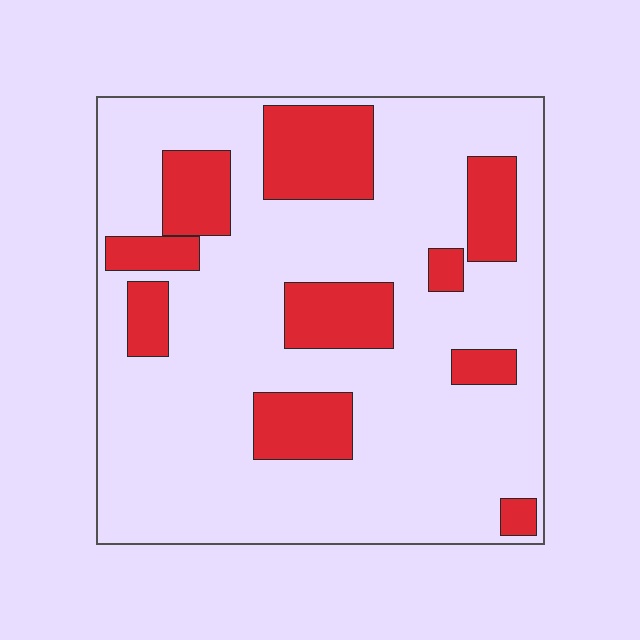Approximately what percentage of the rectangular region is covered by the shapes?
Approximately 25%.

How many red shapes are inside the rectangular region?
10.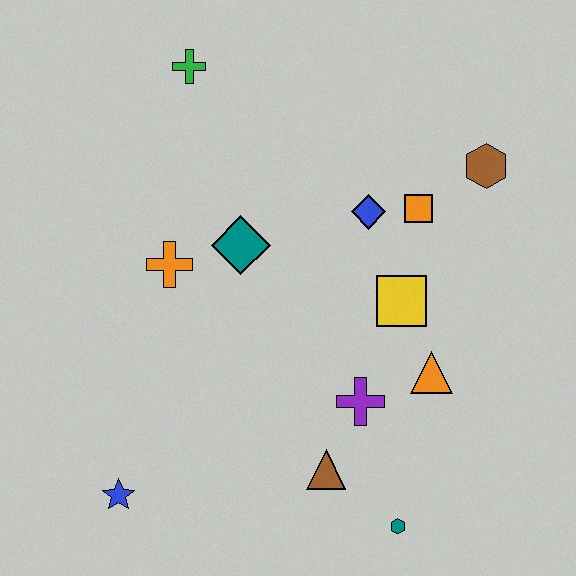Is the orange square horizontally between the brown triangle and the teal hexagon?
No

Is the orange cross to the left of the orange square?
Yes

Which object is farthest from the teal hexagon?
The green cross is farthest from the teal hexagon.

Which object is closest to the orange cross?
The teal diamond is closest to the orange cross.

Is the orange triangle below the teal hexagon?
No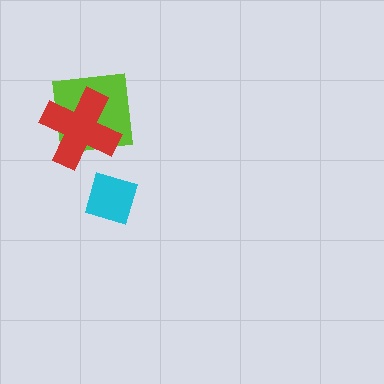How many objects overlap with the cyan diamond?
0 objects overlap with the cyan diamond.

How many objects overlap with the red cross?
1 object overlaps with the red cross.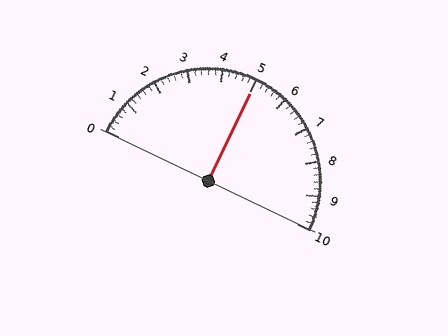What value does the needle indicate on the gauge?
The needle indicates approximately 5.0.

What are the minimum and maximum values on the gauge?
The gauge ranges from 0 to 10.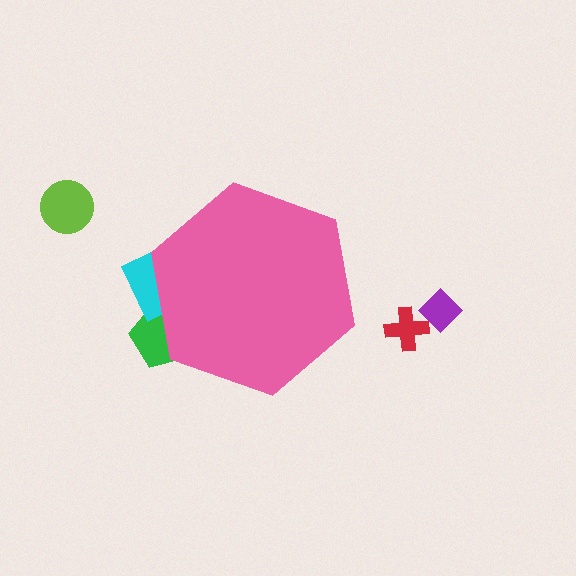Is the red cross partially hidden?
No, the red cross is fully visible.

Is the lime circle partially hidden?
No, the lime circle is fully visible.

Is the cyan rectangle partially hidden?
Yes, the cyan rectangle is partially hidden behind the pink hexagon.